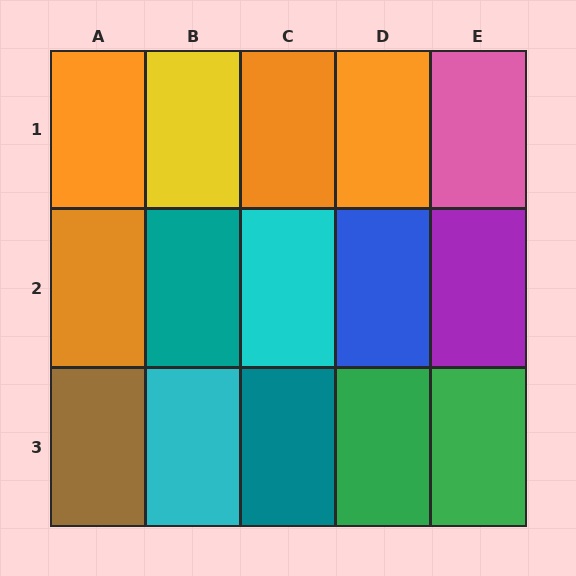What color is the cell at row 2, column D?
Blue.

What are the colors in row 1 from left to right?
Orange, yellow, orange, orange, pink.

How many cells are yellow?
1 cell is yellow.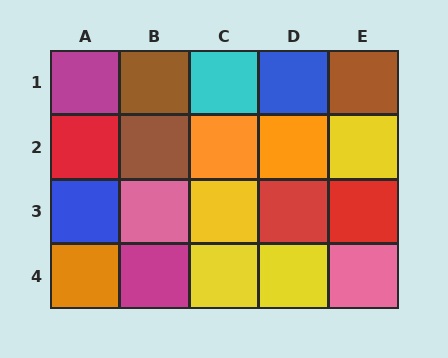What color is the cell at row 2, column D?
Orange.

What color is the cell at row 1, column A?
Magenta.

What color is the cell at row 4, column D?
Yellow.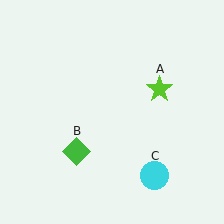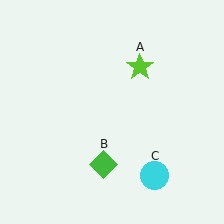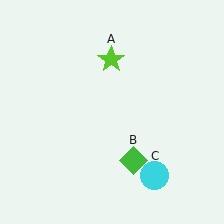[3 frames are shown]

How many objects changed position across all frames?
2 objects changed position: lime star (object A), green diamond (object B).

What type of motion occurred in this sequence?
The lime star (object A), green diamond (object B) rotated counterclockwise around the center of the scene.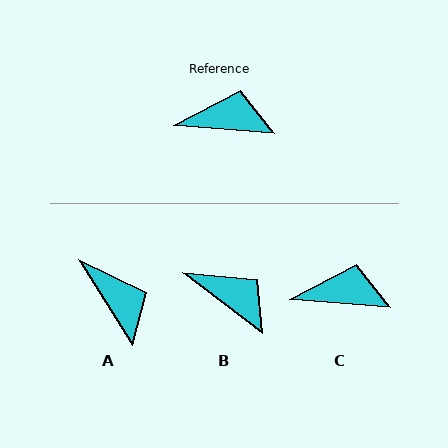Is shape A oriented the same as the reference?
No, it is off by about 53 degrees.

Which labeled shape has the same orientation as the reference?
C.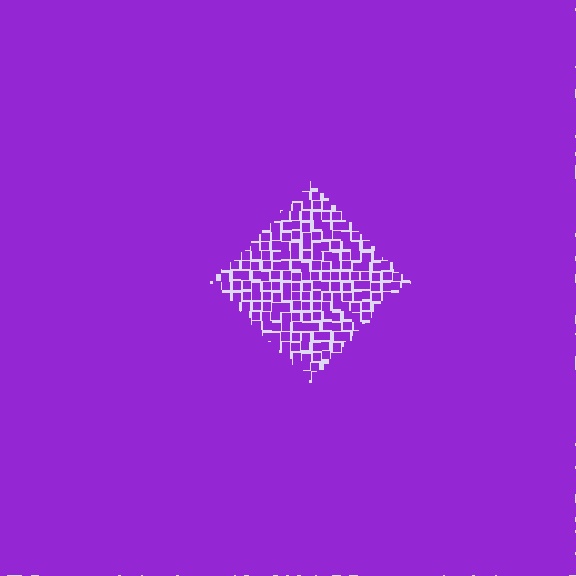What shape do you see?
I see a diamond.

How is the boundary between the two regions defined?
The boundary is defined by a change in element density (approximately 3.0x ratio). All elements are the same color, size, and shape.